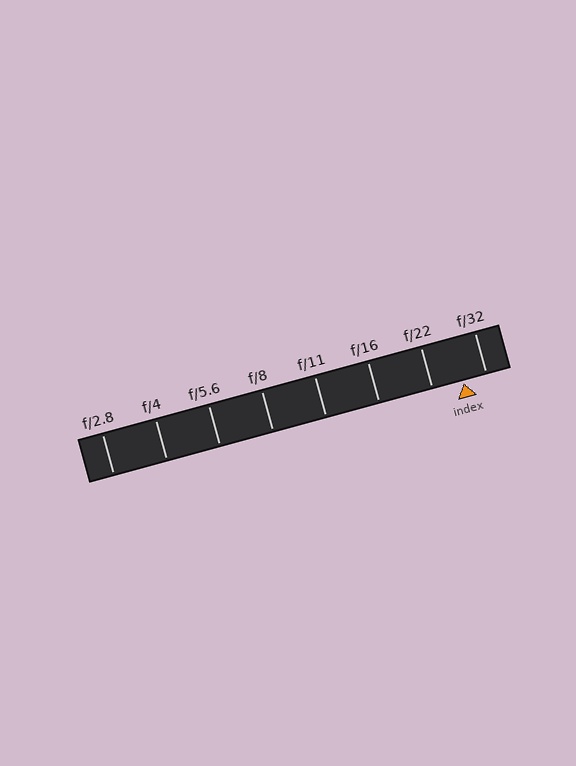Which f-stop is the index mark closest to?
The index mark is closest to f/32.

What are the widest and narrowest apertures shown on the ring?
The widest aperture shown is f/2.8 and the narrowest is f/32.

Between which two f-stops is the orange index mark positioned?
The index mark is between f/22 and f/32.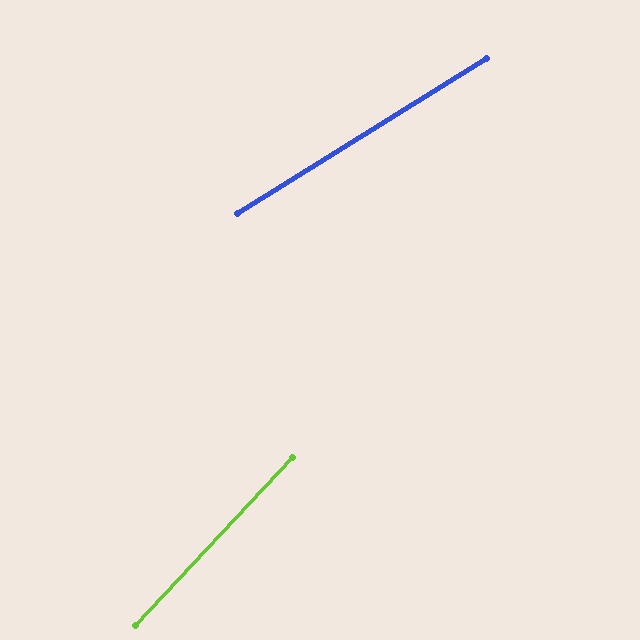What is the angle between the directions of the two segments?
Approximately 15 degrees.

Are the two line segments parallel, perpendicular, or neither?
Neither parallel nor perpendicular — they differ by about 15°.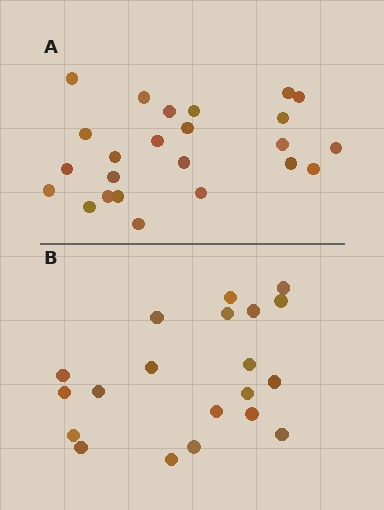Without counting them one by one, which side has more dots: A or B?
Region A (the top region) has more dots.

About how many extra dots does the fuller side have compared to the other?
Region A has about 4 more dots than region B.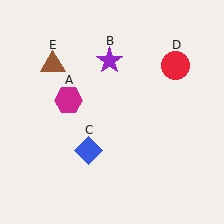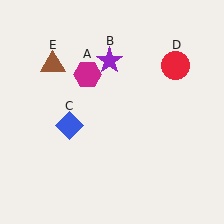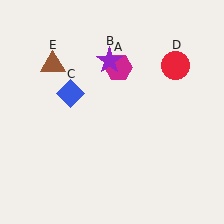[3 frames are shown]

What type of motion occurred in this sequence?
The magenta hexagon (object A), blue diamond (object C) rotated clockwise around the center of the scene.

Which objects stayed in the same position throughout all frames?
Purple star (object B) and red circle (object D) and brown triangle (object E) remained stationary.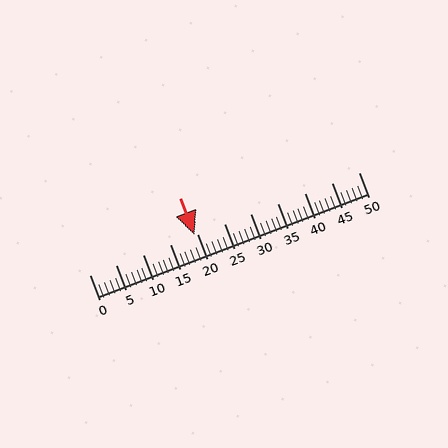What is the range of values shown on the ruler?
The ruler shows values from 0 to 50.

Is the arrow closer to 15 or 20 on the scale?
The arrow is closer to 20.